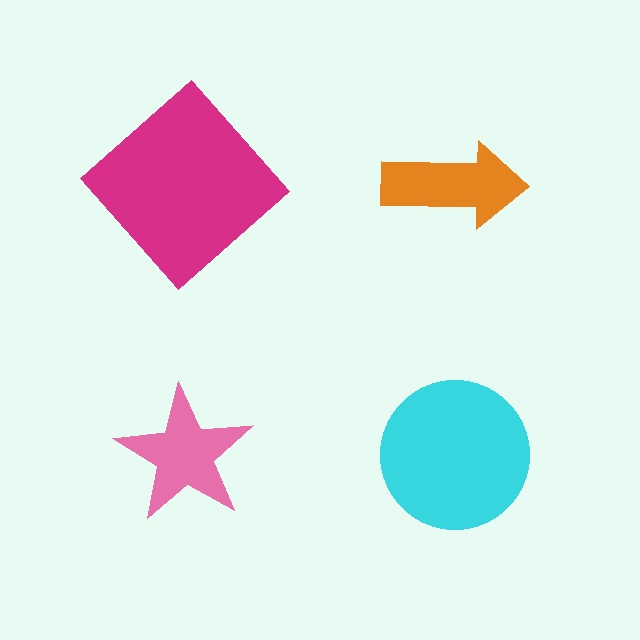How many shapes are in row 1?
2 shapes.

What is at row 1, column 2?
An orange arrow.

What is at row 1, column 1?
A magenta diamond.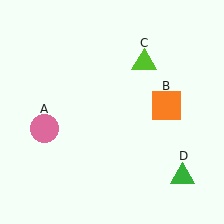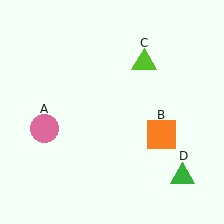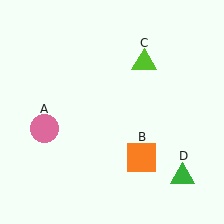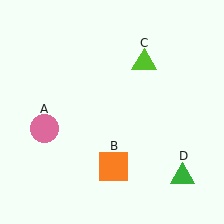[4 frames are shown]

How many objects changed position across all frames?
1 object changed position: orange square (object B).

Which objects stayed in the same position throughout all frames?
Pink circle (object A) and lime triangle (object C) and green triangle (object D) remained stationary.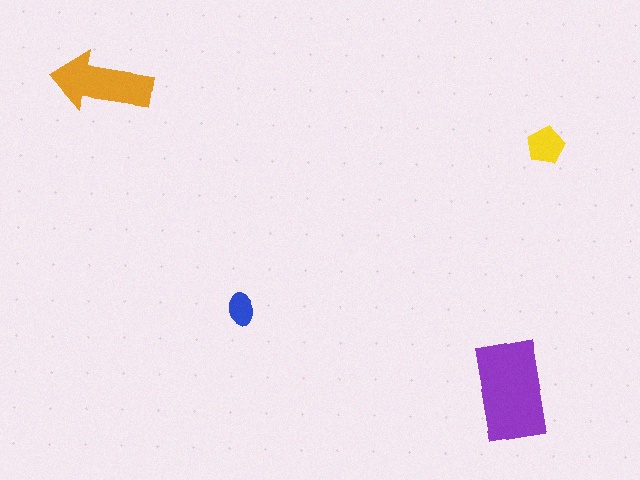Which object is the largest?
The purple rectangle.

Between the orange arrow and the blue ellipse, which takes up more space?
The orange arrow.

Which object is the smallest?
The blue ellipse.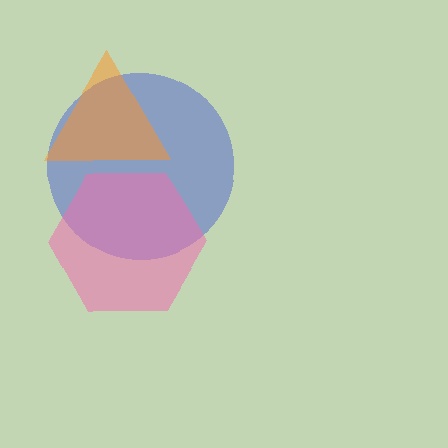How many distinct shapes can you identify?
There are 3 distinct shapes: a blue circle, a pink hexagon, an orange triangle.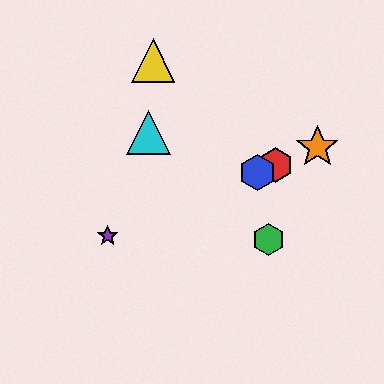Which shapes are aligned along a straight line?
The red hexagon, the blue hexagon, the purple star, the orange star are aligned along a straight line.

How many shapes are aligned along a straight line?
4 shapes (the red hexagon, the blue hexagon, the purple star, the orange star) are aligned along a straight line.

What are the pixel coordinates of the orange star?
The orange star is at (317, 147).